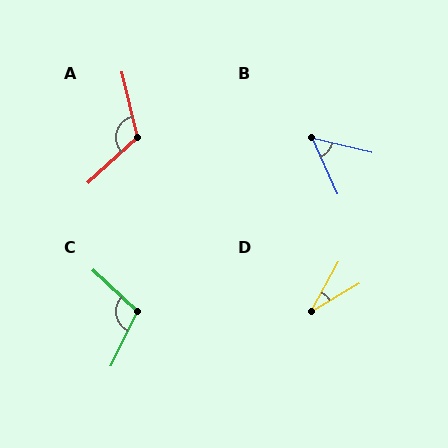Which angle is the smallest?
D, at approximately 31 degrees.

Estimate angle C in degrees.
Approximately 107 degrees.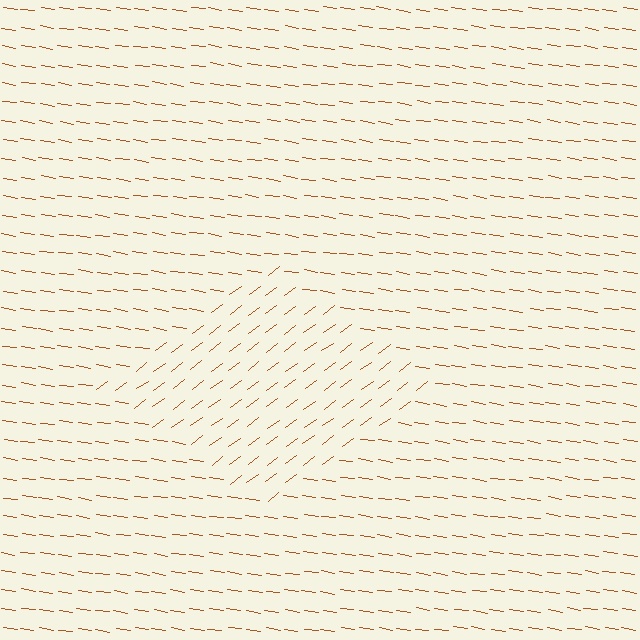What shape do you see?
I see a diamond.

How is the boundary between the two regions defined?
The boundary is defined purely by a change in line orientation (approximately 45 degrees difference). All lines are the same color and thickness.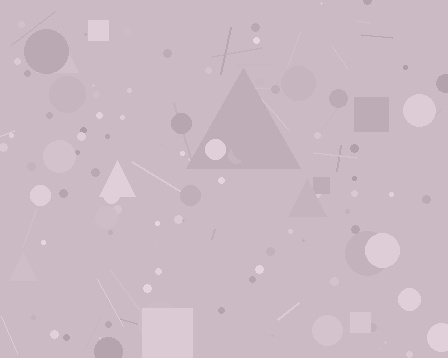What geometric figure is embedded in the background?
A triangle is embedded in the background.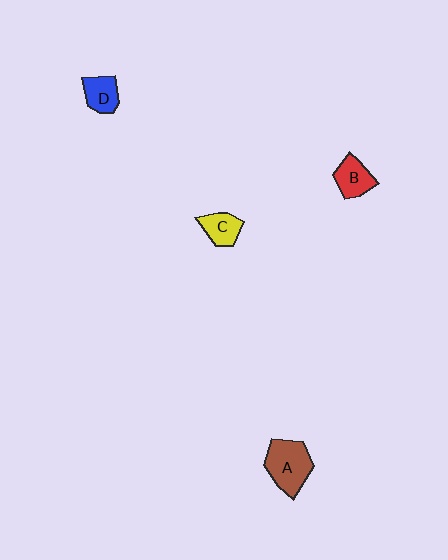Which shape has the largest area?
Shape A (brown).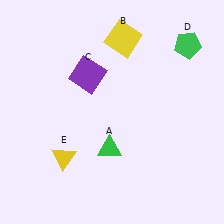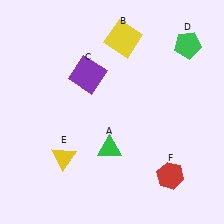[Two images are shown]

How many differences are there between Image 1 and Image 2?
There is 1 difference between the two images.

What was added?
A red hexagon (F) was added in Image 2.